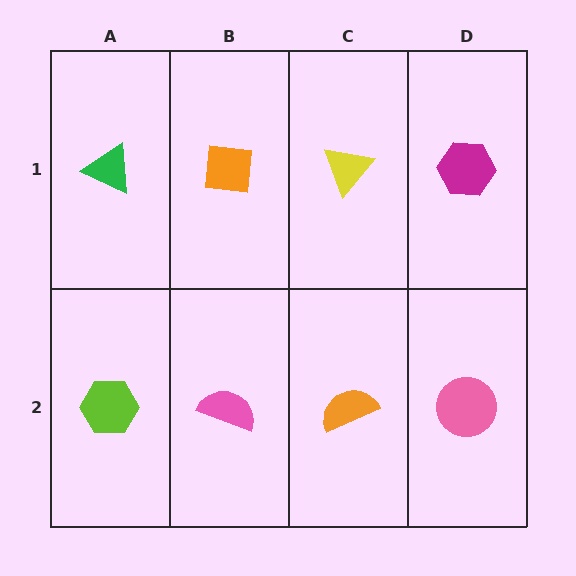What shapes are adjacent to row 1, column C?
An orange semicircle (row 2, column C), an orange square (row 1, column B), a magenta hexagon (row 1, column D).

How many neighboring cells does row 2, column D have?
2.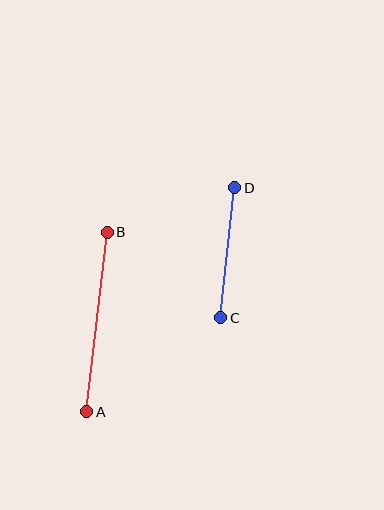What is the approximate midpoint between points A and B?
The midpoint is at approximately (97, 322) pixels.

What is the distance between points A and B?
The distance is approximately 181 pixels.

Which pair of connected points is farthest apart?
Points A and B are farthest apart.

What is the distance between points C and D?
The distance is approximately 131 pixels.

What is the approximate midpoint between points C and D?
The midpoint is at approximately (228, 253) pixels.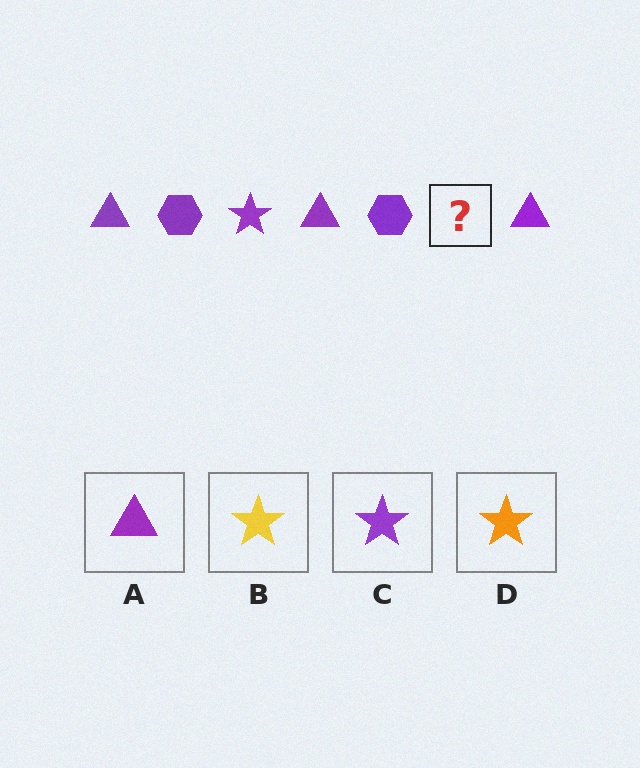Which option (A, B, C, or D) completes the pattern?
C.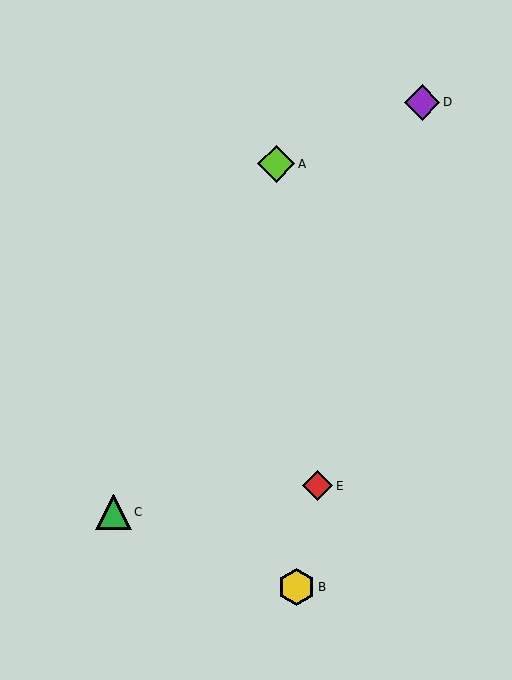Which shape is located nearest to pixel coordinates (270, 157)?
The lime diamond (labeled A) at (276, 164) is nearest to that location.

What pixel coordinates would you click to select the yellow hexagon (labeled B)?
Click at (296, 587) to select the yellow hexagon B.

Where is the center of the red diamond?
The center of the red diamond is at (317, 486).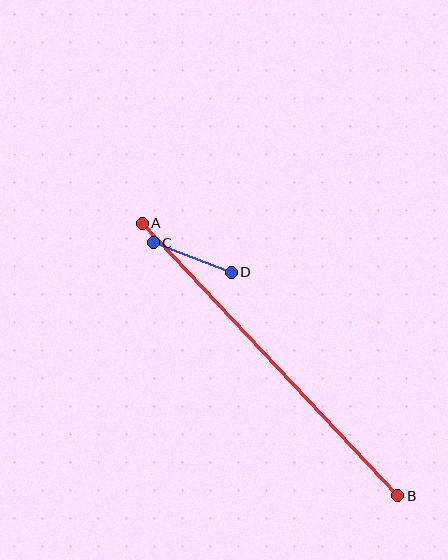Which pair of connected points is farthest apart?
Points A and B are farthest apart.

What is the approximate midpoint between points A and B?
The midpoint is at approximately (270, 360) pixels.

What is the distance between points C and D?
The distance is approximately 84 pixels.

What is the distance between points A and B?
The distance is approximately 374 pixels.